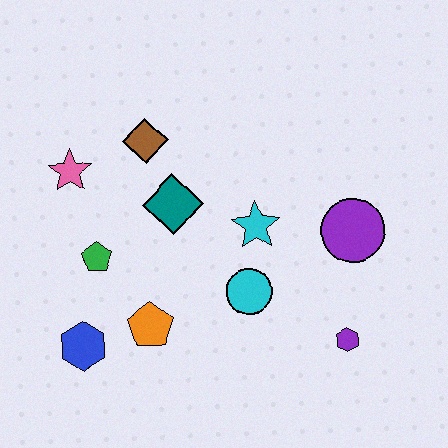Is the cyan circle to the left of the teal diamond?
No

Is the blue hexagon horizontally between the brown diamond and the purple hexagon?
No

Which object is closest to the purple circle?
The cyan star is closest to the purple circle.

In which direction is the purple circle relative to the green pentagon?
The purple circle is to the right of the green pentagon.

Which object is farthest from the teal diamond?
The purple hexagon is farthest from the teal diamond.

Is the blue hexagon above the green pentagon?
No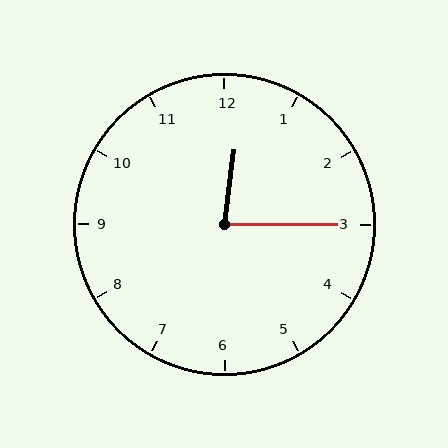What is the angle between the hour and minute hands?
Approximately 82 degrees.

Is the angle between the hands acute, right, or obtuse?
It is acute.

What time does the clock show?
12:15.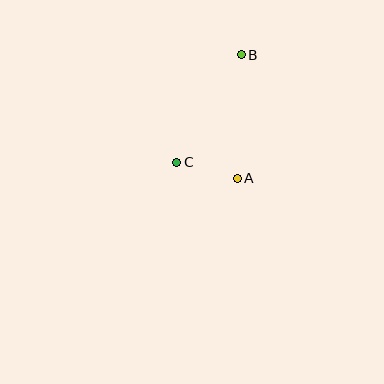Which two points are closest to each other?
Points A and C are closest to each other.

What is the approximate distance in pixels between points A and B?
The distance between A and B is approximately 123 pixels.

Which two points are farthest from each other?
Points B and C are farthest from each other.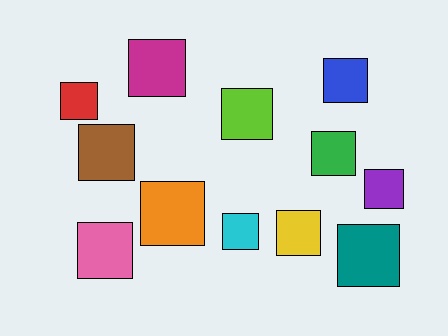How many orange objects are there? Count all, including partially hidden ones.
There is 1 orange object.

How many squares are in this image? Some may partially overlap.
There are 12 squares.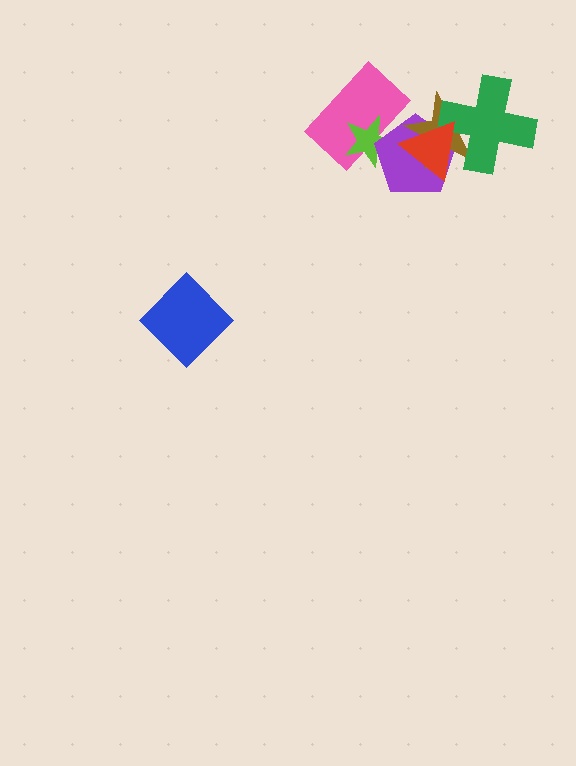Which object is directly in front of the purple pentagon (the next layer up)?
The brown star is directly in front of the purple pentagon.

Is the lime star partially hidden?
Yes, it is partially covered by another shape.